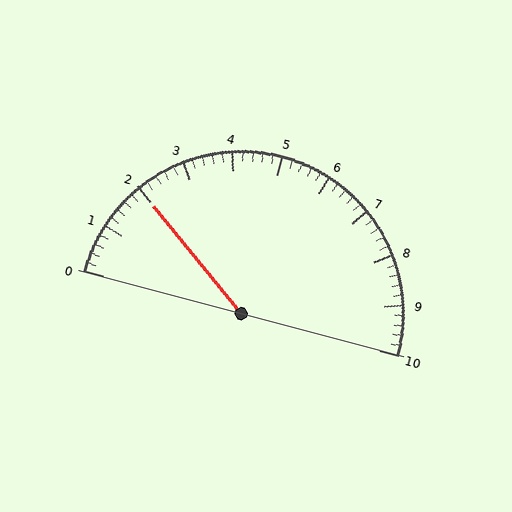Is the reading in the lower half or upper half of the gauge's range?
The reading is in the lower half of the range (0 to 10).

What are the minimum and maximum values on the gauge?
The gauge ranges from 0 to 10.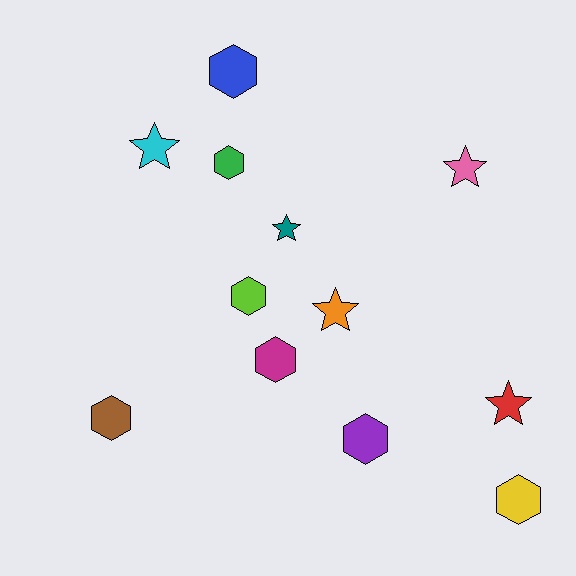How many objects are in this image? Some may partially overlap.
There are 12 objects.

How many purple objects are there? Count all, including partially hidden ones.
There is 1 purple object.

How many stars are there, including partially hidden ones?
There are 5 stars.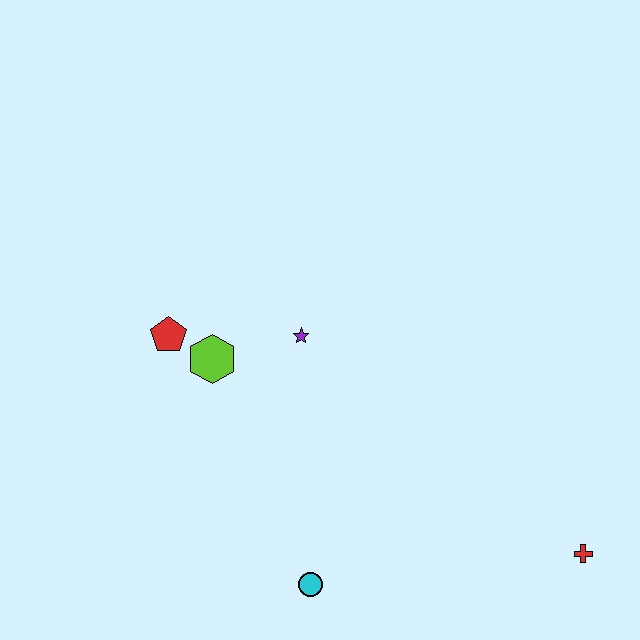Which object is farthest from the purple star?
The red cross is farthest from the purple star.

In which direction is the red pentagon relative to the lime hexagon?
The red pentagon is to the left of the lime hexagon.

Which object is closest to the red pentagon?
The lime hexagon is closest to the red pentagon.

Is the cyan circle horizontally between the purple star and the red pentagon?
No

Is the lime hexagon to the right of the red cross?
No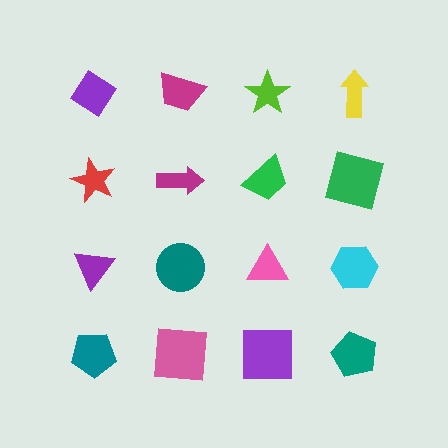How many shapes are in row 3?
4 shapes.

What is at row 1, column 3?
A lime star.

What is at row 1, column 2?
A magenta trapezoid.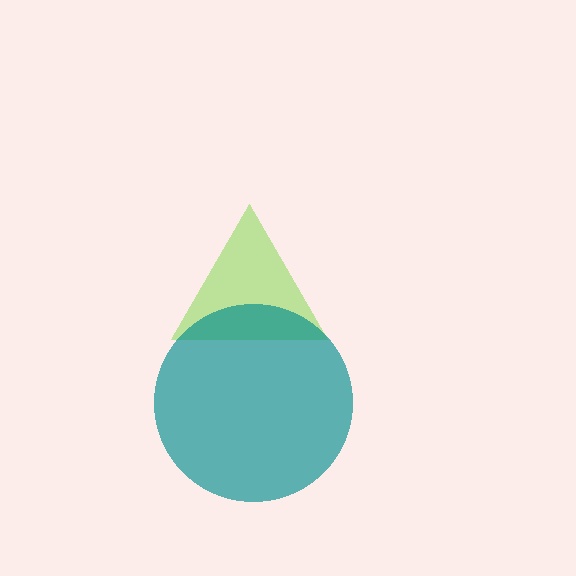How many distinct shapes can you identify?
There are 2 distinct shapes: a lime triangle, a teal circle.